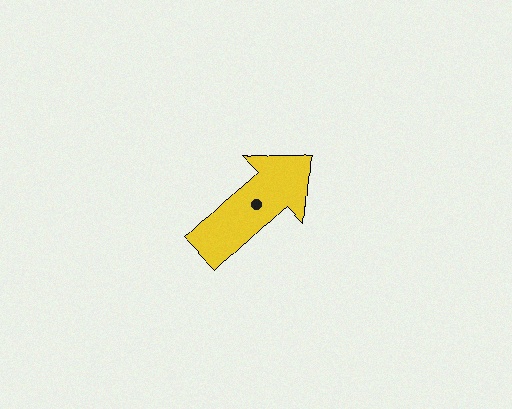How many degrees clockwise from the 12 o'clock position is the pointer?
Approximately 46 degrees.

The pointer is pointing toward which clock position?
Roughly 2 o'clock.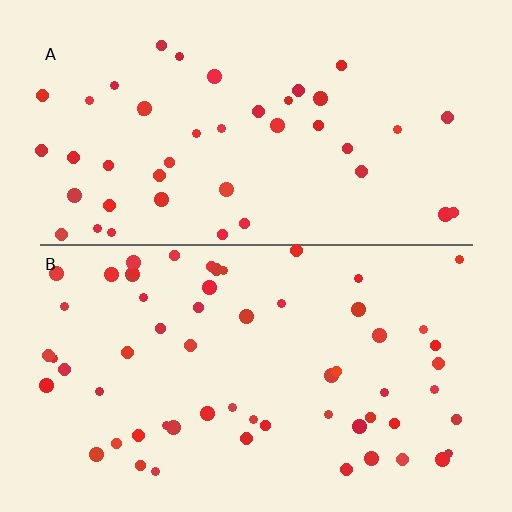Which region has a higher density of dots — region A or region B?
B (the bottom).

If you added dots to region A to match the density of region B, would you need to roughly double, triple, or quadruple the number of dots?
Approximately double.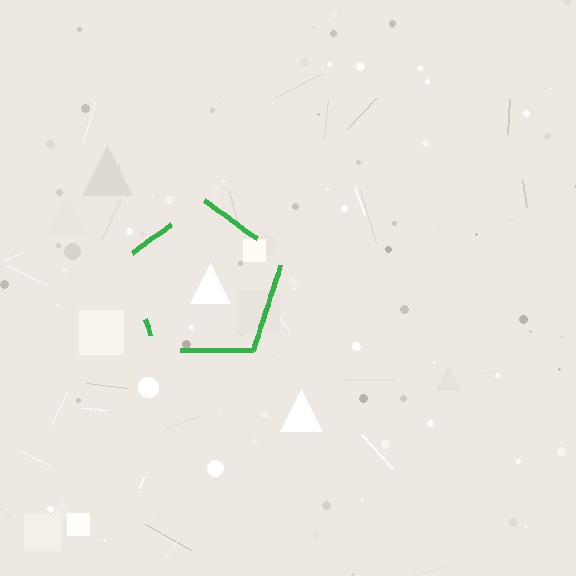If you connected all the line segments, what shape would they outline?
They would outline a pentagon.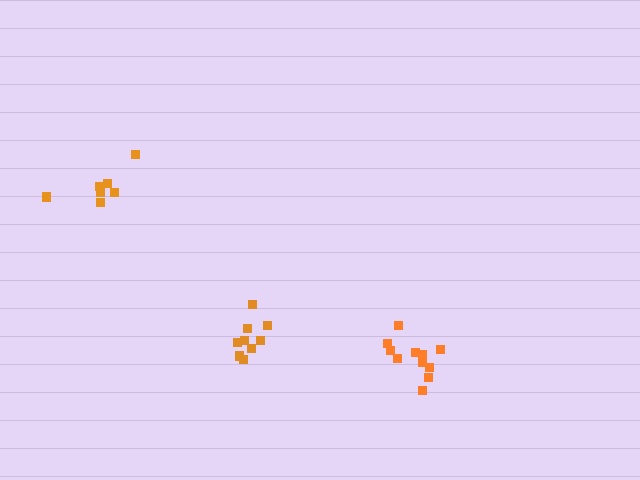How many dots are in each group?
Group 1: 7 dots, Group 2: 11 dots, Group 3: 9 dots (27 total).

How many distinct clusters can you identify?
There are 3 distinct clusters.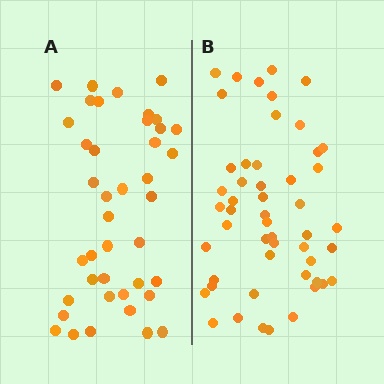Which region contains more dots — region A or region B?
Region B (the right region) has more dots.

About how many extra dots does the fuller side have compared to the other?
Region B has roughly 10 or so more dots than region A.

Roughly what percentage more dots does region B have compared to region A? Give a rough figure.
About 25% more.